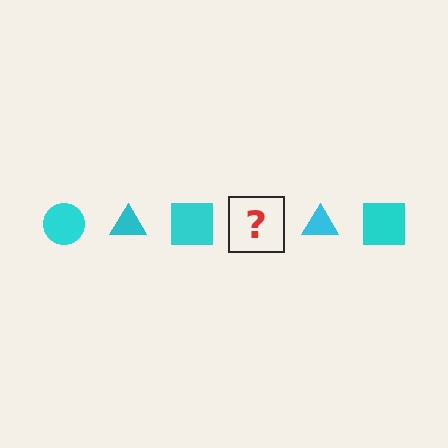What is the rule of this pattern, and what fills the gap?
The rule is that the pattern cycles through circle, triangle, square shapes in cyan. The gap should be filled with a cyan circle.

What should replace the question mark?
The question mark should be replaced with a cyan circle.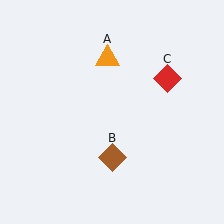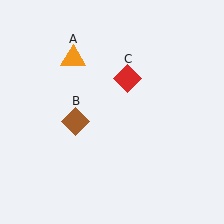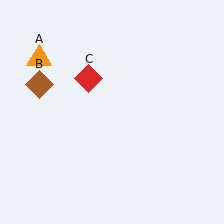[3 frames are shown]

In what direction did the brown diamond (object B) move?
The brown diamond (object B) moved up and to the left.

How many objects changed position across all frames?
3 objects changed position: orange triangle (object A), brown diamond (object B), red diamond (object C).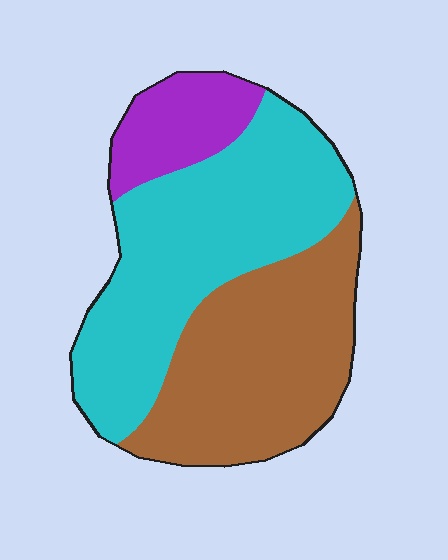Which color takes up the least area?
Purple, at roughly 15%.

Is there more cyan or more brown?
Cyan.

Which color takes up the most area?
Cyan, at roughly 45%.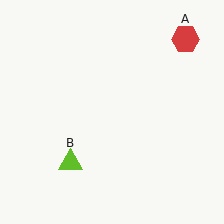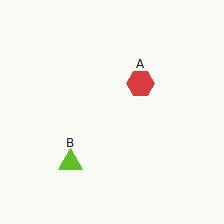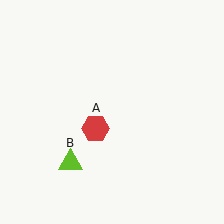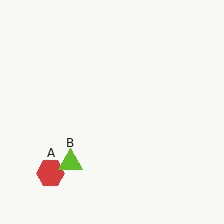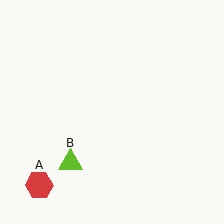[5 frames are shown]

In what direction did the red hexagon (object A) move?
The red hexagon (object A) moved down and to the left.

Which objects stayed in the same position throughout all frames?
Lime triangle (object B) remained stationary.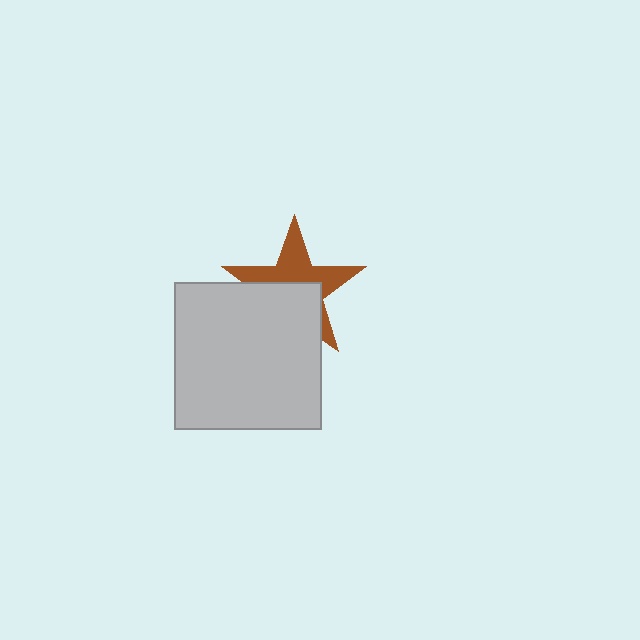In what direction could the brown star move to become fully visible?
The brown star could move up. That would shift it out from behind the light gray square entirely.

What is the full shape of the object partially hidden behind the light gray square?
The partially hidden object is a brown star.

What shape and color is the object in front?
The object in front is a light gray square.